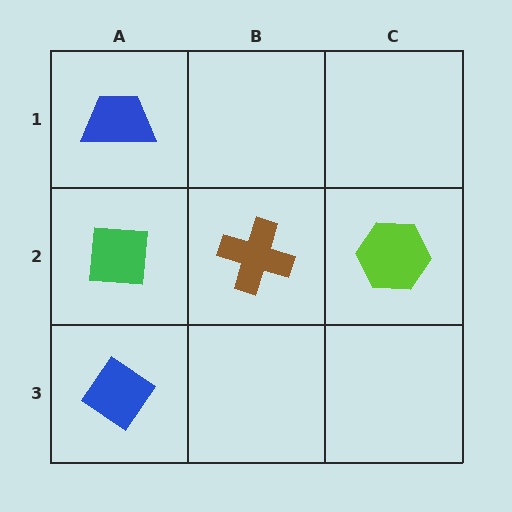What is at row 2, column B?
A brown cross.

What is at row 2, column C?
A lime hexagon.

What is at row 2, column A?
A green square.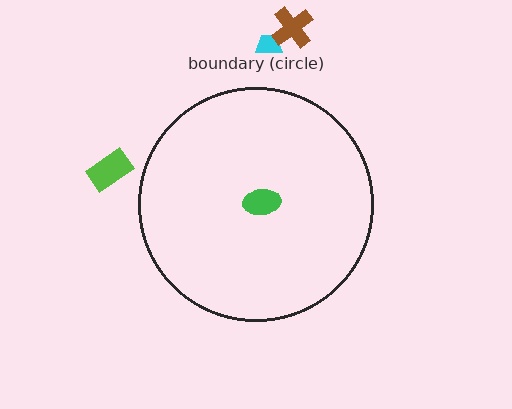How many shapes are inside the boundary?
1 inside, 3 outside.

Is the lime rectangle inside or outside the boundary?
Outside.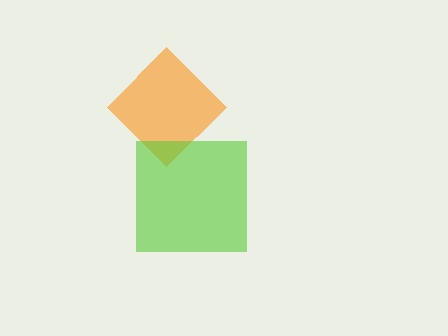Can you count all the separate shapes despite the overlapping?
Yes, there are 2 separate shapes.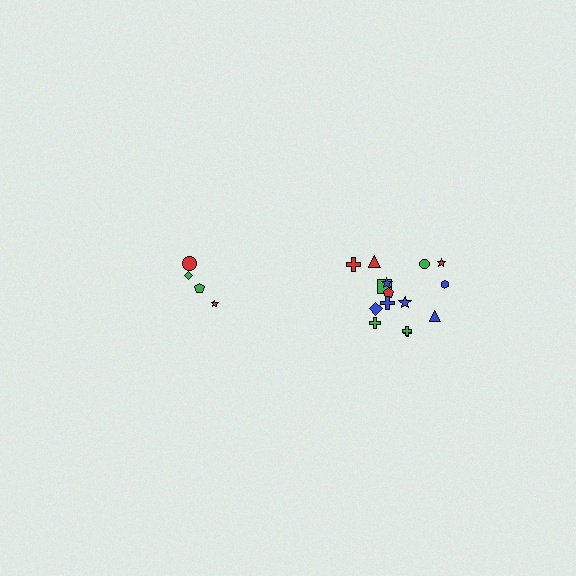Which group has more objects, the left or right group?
The right group.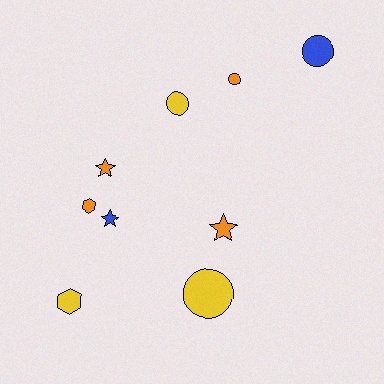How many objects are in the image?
There are 9 objects.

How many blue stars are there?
There is 1 blue star.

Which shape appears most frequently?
Circle, with 4 objects.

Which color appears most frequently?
Orange, with 4 objects.